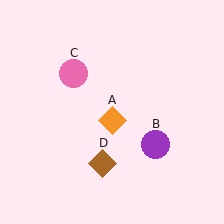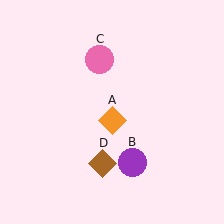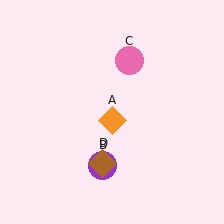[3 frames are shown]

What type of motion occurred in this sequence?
The purple circle (object B), pink circle (object C) rotated clockwise around the center of the scene.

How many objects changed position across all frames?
2 objects changed position: purple circle (object B), pink circle (object C).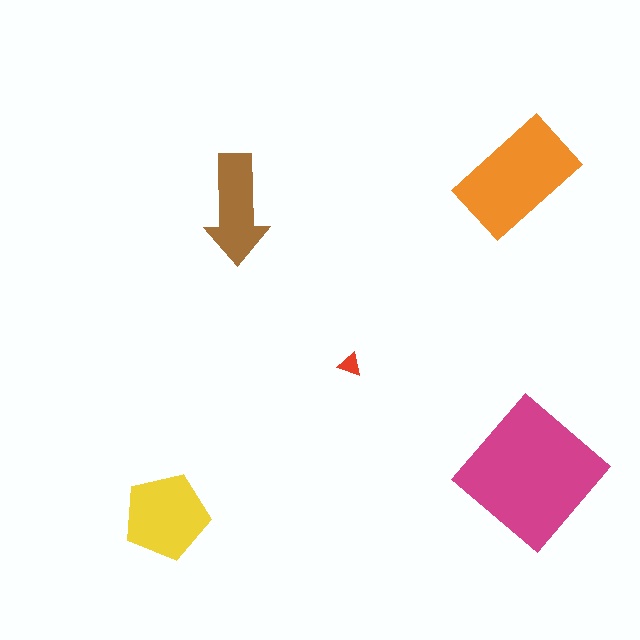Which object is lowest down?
The yellow pentagon is bottommost.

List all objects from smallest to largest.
The red triangle, the brown arrow, the yellow pentagon, the orange rectangle, the magenta diamond.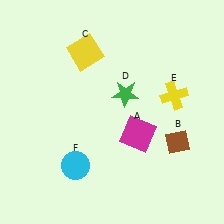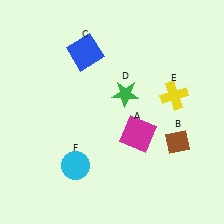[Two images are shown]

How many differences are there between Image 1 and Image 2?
There is 1 difference between the two images.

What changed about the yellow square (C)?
In Image 1, C is yellow. In Image 2, it changed to blue.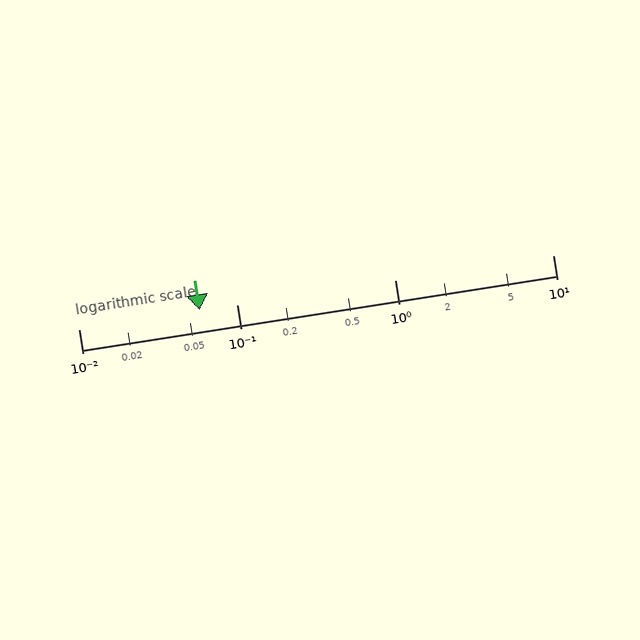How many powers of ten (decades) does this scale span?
The scale spans 3 decades, from 0.01 to 10.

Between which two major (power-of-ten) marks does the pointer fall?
The pointer is between 0.01 and 0.1.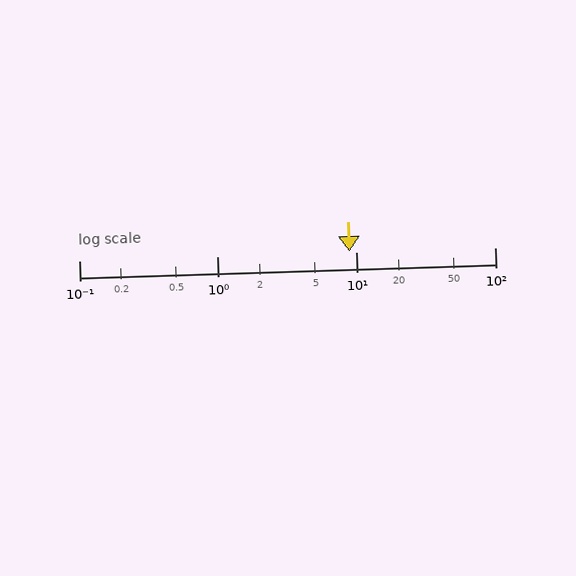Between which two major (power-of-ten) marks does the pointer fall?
The pointer is between 1 and 10.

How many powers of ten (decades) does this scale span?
The scale spans 3 decades, from 0.1 to 100.